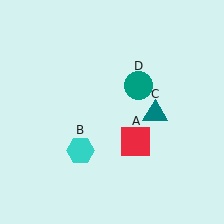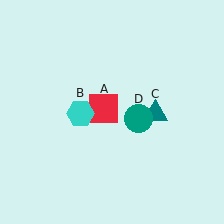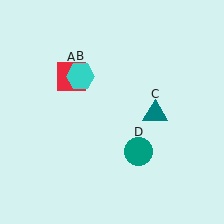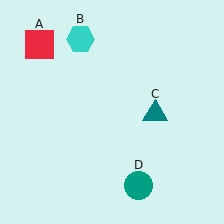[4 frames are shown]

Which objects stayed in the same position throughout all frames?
Teal triangle (object C) remained stationary.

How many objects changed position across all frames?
3 objects changed position: red square (object A), cyan hexagon (object B), teal circle (object D).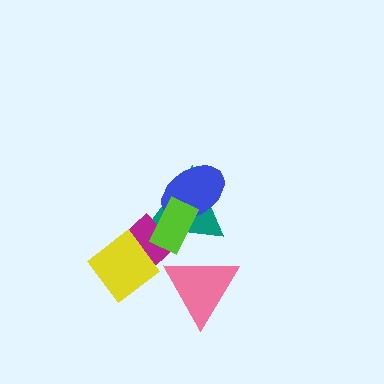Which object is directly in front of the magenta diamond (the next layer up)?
The lime rectangle is directly in front of the magenta diamond.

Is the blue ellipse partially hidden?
Yes, it is partially covered by another shape.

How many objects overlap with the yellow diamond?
1 object overlaps with the yellow diamond.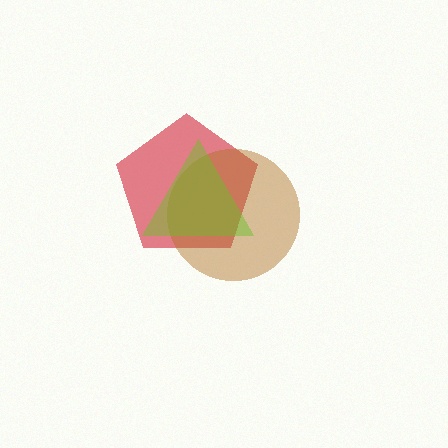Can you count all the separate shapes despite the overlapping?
Yes, there are 3 separate shapes.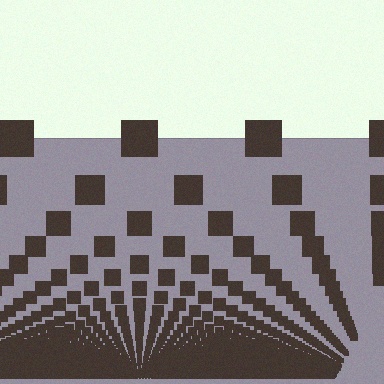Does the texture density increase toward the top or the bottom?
Density increases toward the bottom.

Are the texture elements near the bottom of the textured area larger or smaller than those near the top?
Smaller. The gradient is inverted — elements near the bottom are smaller and denser.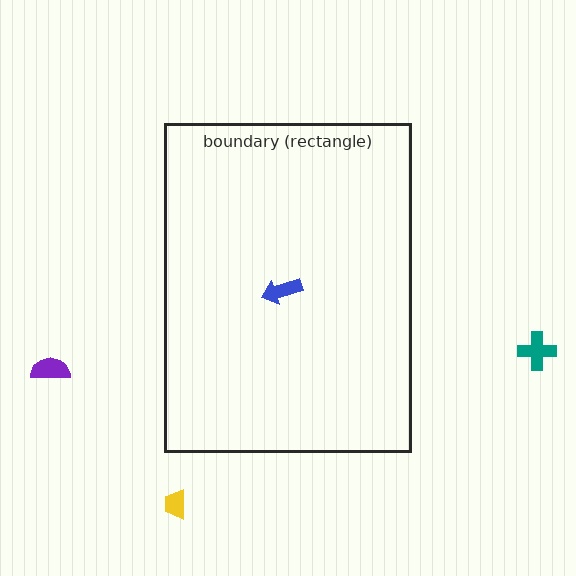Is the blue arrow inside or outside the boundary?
Inside.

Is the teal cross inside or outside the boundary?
Outside.